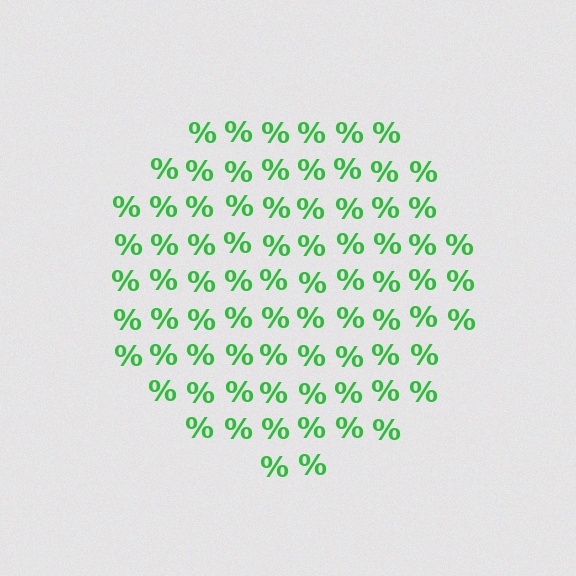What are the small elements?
The small elements are percent signs.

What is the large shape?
The large shape is a circle.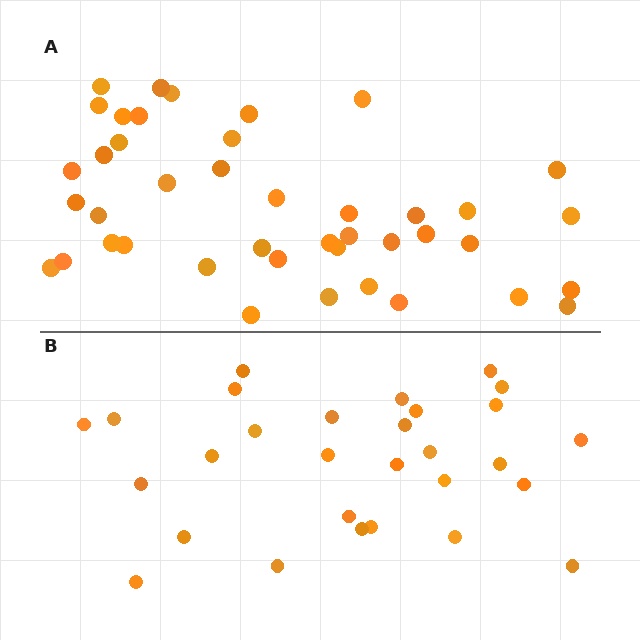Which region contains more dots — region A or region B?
Region A (the top region) has more dots.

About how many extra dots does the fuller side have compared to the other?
Region A has approximately 15 more dots than region B.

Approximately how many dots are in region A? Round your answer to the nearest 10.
About 40 dots. (The exact count is 42, which rounds to 40.)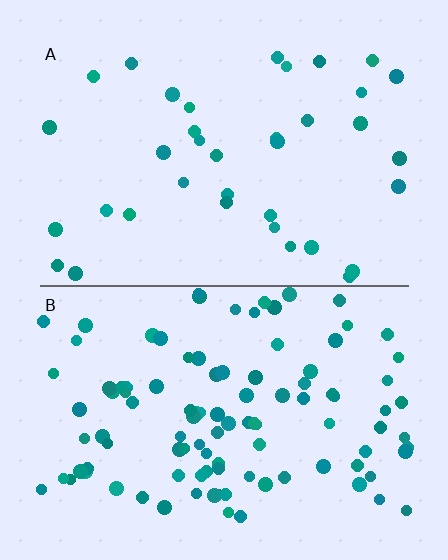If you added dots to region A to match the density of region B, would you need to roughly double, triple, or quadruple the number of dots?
Approximately triple.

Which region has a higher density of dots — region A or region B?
B (the bottom).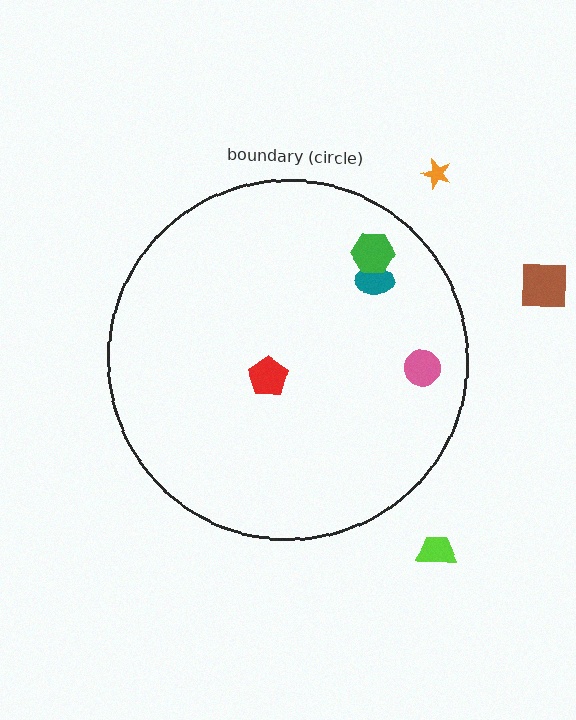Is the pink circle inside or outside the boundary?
Inside.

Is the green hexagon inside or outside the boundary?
Inside.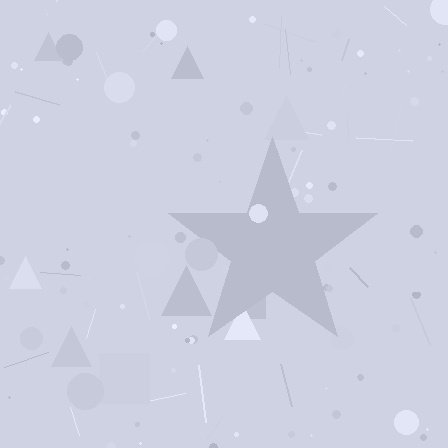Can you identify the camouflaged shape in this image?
The camouflaged shape is a star.